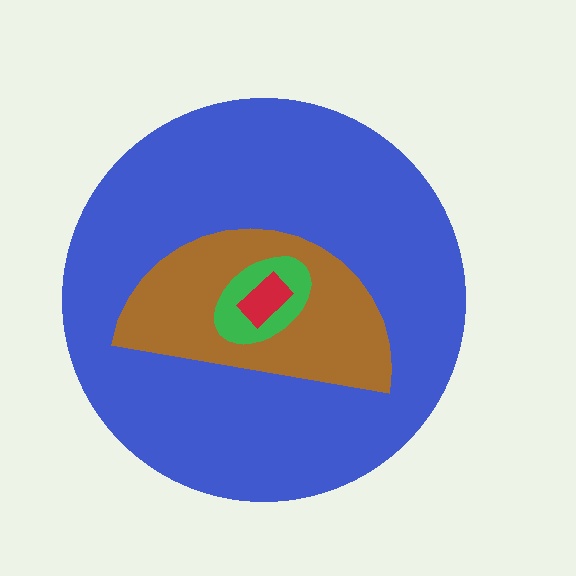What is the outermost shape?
The blue circle.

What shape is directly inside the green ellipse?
The red rectangle.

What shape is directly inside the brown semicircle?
The green ellipse.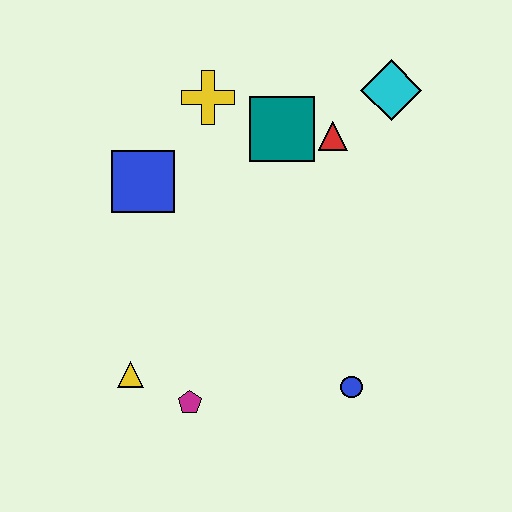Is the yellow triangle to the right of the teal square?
No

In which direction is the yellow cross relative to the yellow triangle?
The yellow cross is above the yellow triangle.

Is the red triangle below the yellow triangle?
No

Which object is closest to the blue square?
The yellow cross is closest to the blue square.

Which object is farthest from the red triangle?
The yellow triangle is farthest from the red triangle.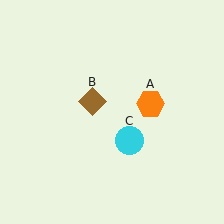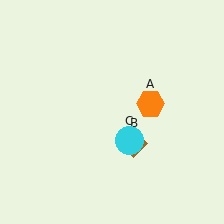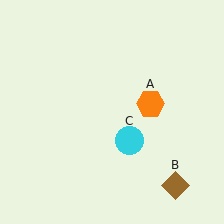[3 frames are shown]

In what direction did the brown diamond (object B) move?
The brown diamond (object B) moved down and to the right.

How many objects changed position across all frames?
1 object changed position: brown diamond (object B).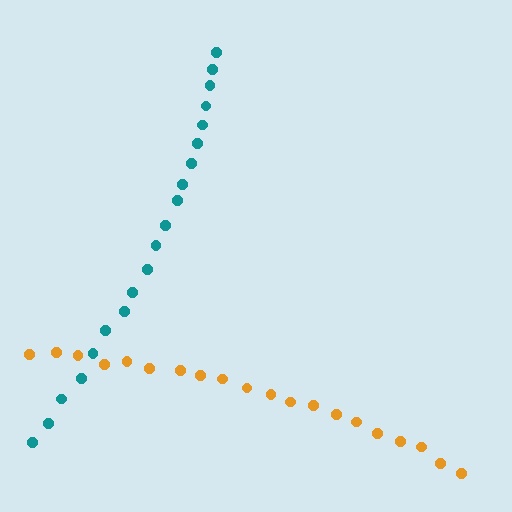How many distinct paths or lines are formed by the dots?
There are 2 distinct paths.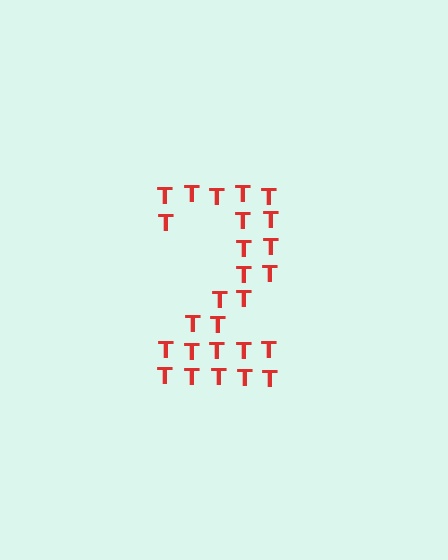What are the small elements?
The small elements are letter T's.